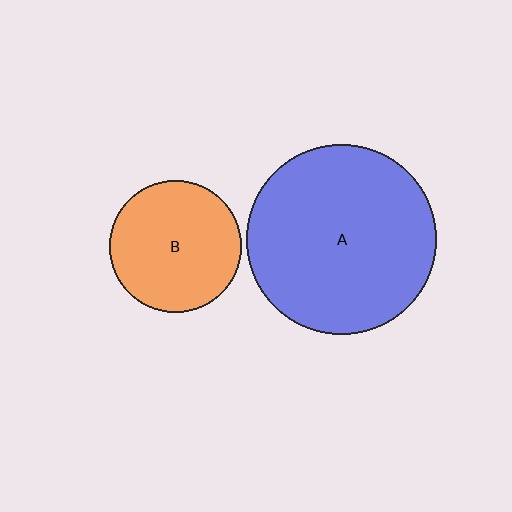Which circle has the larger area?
Circle A (blue).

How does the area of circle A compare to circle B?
Approximately 2.1 times.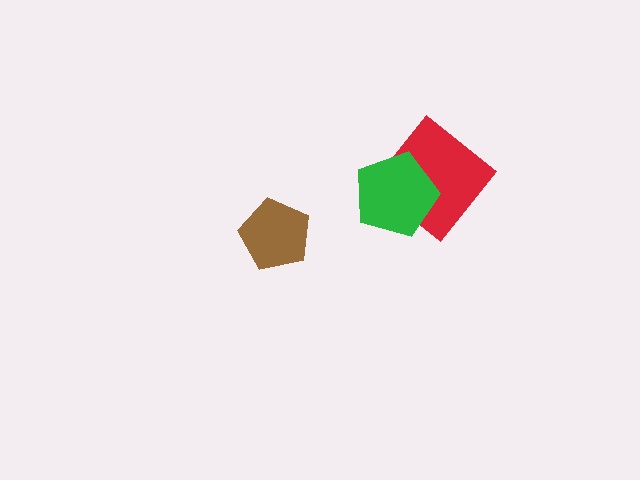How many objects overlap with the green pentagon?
1 object overlaps with the green pentagon.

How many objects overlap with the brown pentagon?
0 objects overlap with the brown pentagon.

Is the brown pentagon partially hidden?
No, no other shape covers it.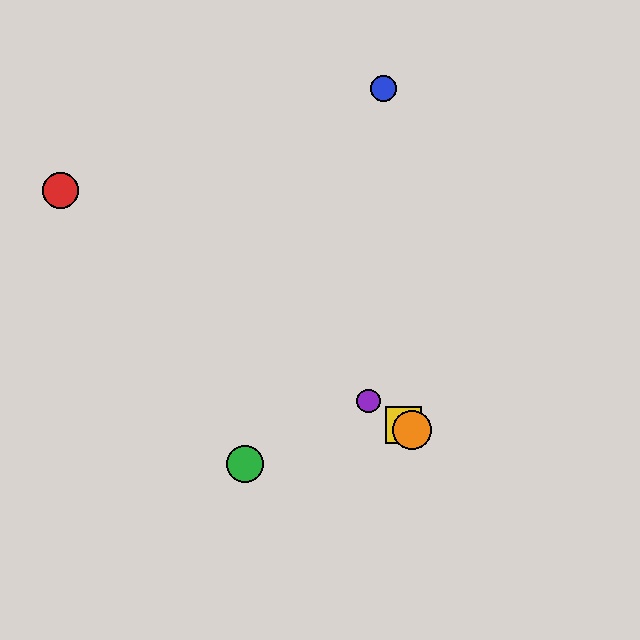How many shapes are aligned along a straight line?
4 shapes (the red circle, the yellow square, the purple circle, the orange circle) are aligned along a straight line.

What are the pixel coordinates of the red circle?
The red circle is at (60, 190).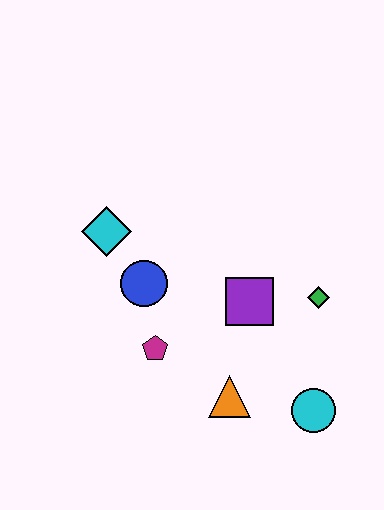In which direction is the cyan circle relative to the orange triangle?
The cyan circle is to the right of the orange triangle.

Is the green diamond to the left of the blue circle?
No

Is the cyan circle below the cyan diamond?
Yes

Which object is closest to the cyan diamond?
The blue circle is closest to the cyan diamond.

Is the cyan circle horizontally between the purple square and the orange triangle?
No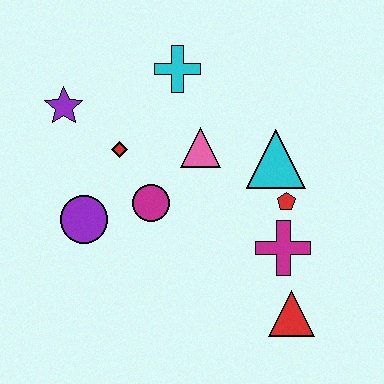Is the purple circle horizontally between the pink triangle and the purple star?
Yes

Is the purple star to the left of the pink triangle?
Yes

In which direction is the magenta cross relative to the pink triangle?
The magenta cross is below the pink triangle.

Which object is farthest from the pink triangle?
The red triangle is farthest from the pink triangle.